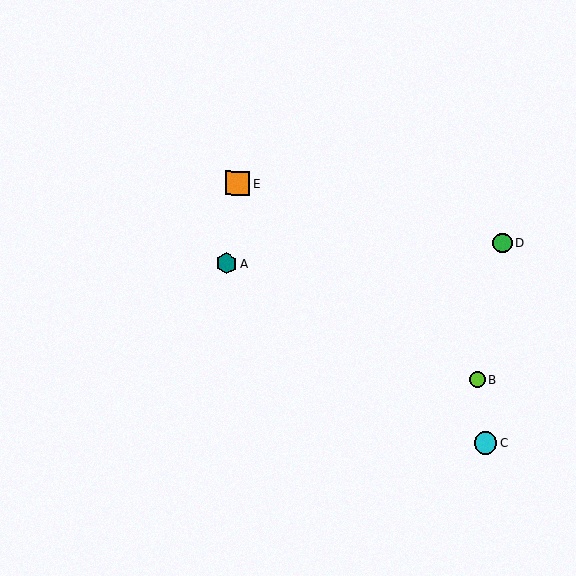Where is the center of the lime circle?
The center of the lime circle is at (477, 379).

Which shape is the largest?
The orange square (labeled E) is the largest.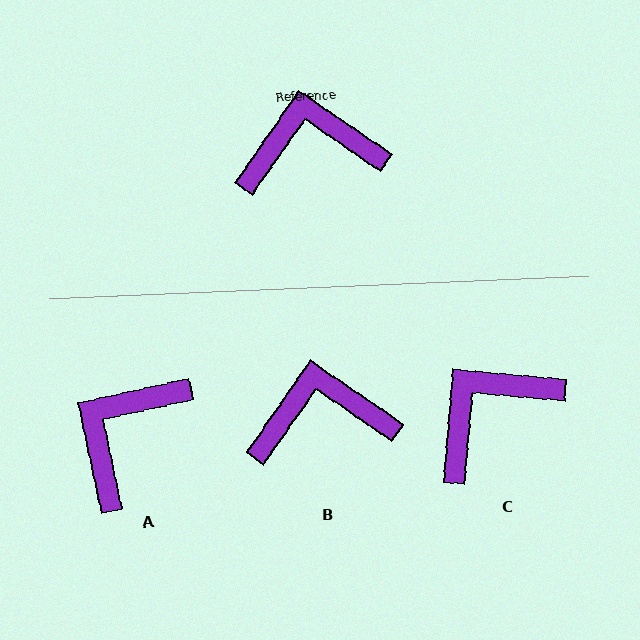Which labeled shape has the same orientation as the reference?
B.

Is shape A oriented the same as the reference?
No, it is off by about 47 degrees.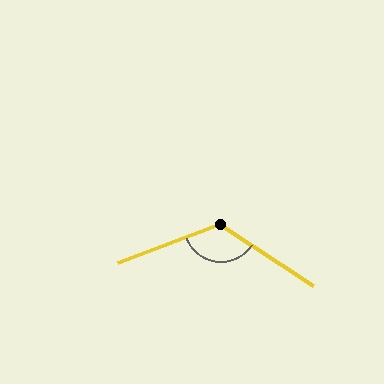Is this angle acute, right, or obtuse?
It is obtuse.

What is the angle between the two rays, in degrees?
Approximately 126 degrees.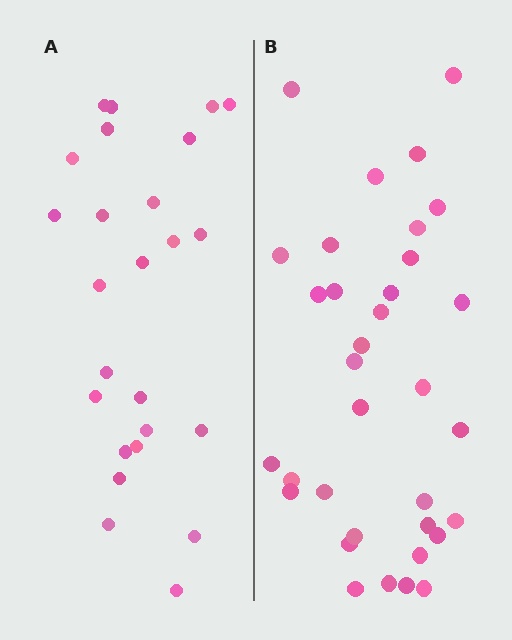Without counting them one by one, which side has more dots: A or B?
Region B (the right region) has more dots.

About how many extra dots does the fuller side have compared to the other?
Region B has roughly 8 or so more dots than region A.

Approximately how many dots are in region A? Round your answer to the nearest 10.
About 20 dots. (The exact count is 25, which rounds to 20.)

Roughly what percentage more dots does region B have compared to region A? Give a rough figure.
About 35% more.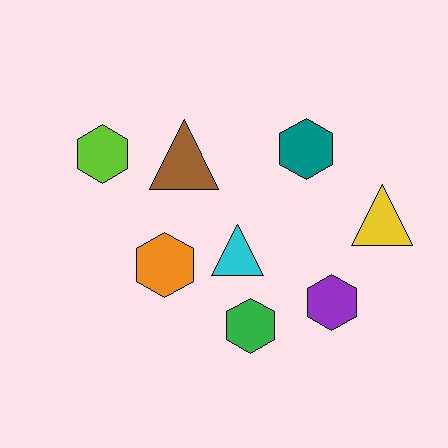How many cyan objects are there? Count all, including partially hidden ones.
There is 1 cyan object.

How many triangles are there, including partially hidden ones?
There are 3 triangles.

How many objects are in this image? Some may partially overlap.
There are 8 objects.